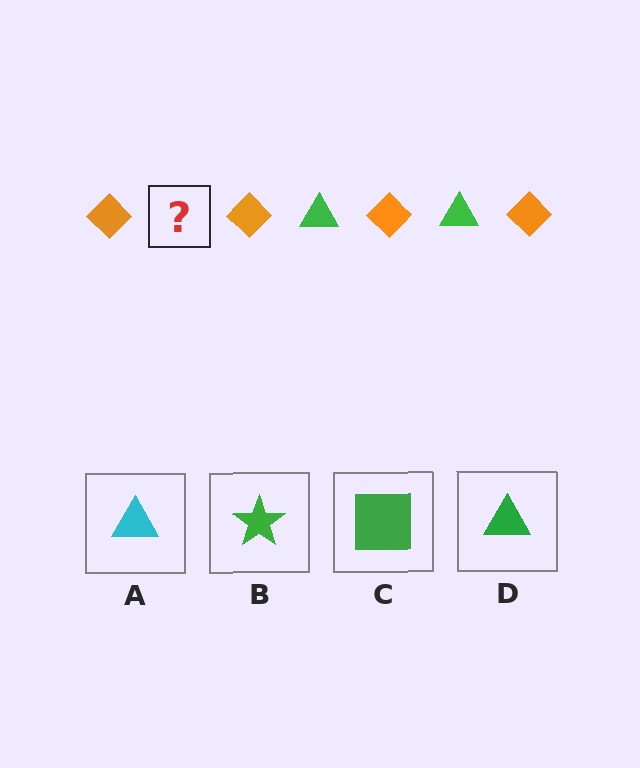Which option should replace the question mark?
Option D.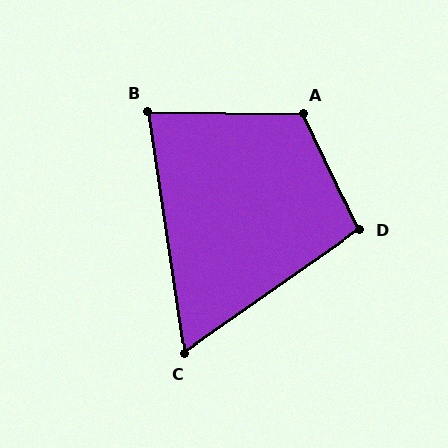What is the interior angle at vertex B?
Approximately 81 degrees (acute).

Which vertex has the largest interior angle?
A, at approximately 116 degrees.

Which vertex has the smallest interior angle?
C, at approximately 64 degrees.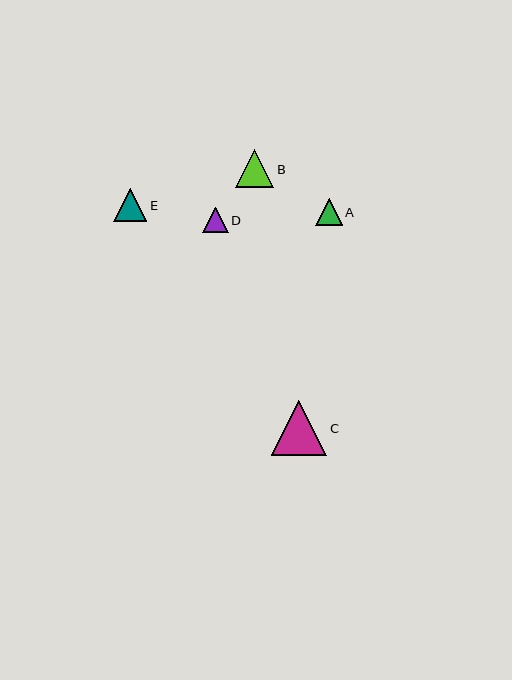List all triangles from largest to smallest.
From largest to smallest: C, B, E, A, D.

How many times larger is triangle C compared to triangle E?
Triangle C is approximately 1.7 times the size of triangle E.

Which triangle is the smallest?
Triangle D is the smallest with a size of approximately 25 pixels.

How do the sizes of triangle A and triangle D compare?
Triangle A and triangle D are approximately the same size.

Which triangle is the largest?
Triangle C is the largest with a size of approximately 55 pixels.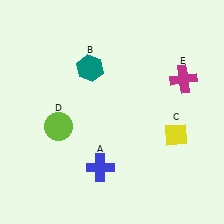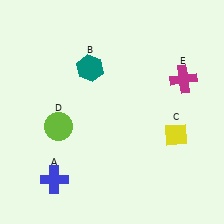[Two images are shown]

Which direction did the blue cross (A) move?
The blue cross (A) moved left.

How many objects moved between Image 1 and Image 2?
1 object moved between the two images.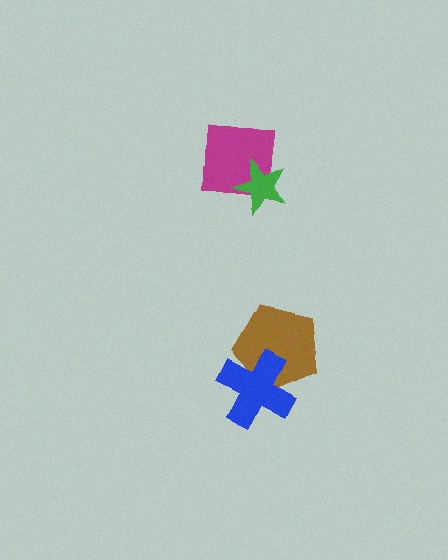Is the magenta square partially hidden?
Yes, it is partially covered by another shape.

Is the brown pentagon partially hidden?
Yes, it is partially covered by another shape.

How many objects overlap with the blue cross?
1 object overlaps with the blue cross.